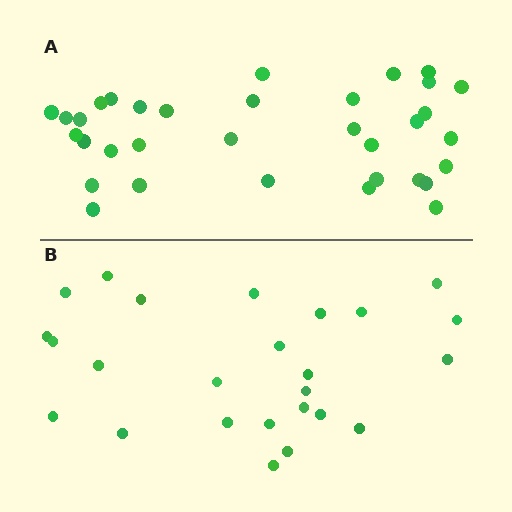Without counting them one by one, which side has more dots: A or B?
Region A (the top region) has more dots.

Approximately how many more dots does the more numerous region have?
Region A has roughly 8 or so more dots than region B.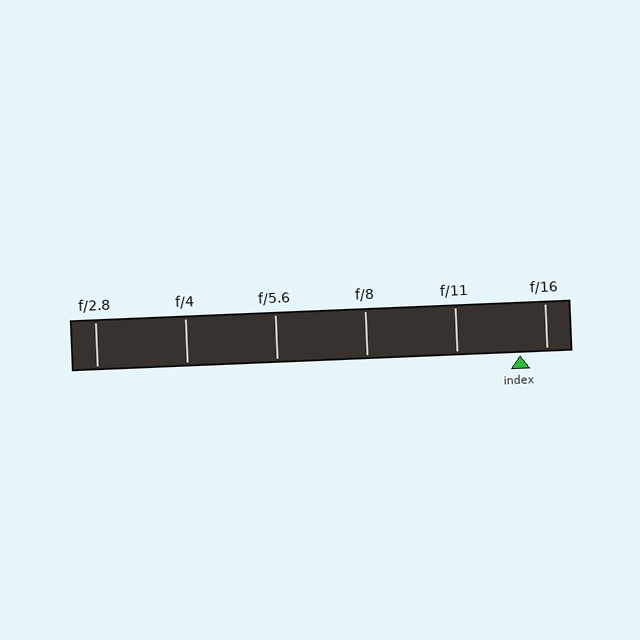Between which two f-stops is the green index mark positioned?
The index mark is between f/11 and f/16.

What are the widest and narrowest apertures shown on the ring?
The widest aperture shown is f/2.8 and the narrowest is f/16.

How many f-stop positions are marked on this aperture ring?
There are 6 f-stop positions marked.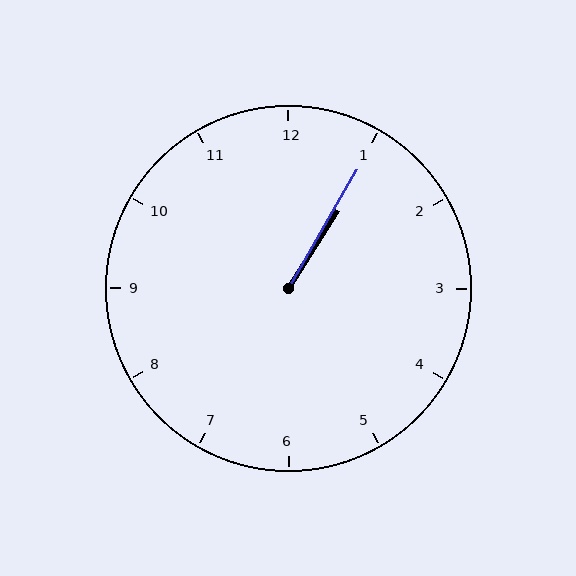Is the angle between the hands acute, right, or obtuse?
It is acute.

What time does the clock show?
1:05.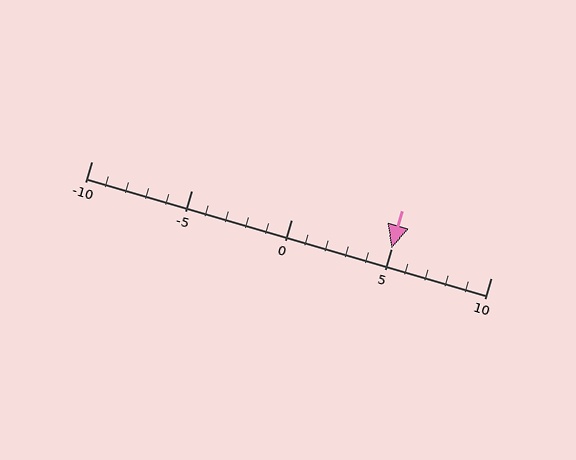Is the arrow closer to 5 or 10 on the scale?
The arrow is closer to 5.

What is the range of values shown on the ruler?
The ruler shows values from -10 to 10.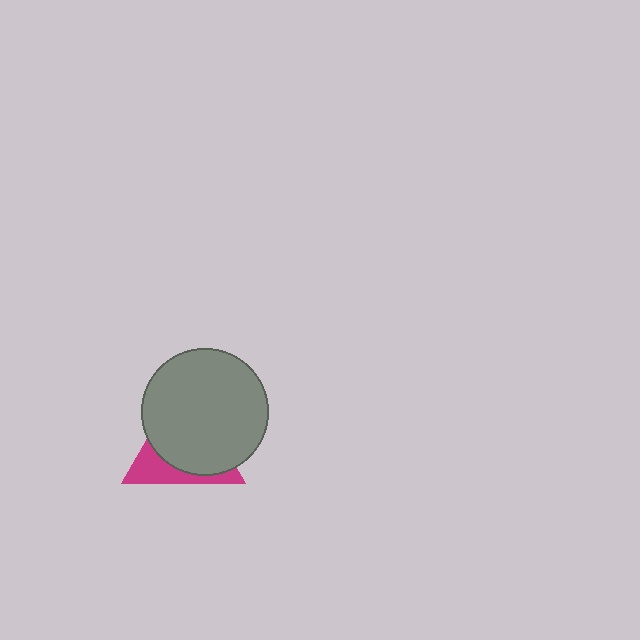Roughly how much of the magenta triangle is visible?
A small part of it is visible (roughly 30%).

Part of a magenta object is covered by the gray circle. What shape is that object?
It is a triangle.